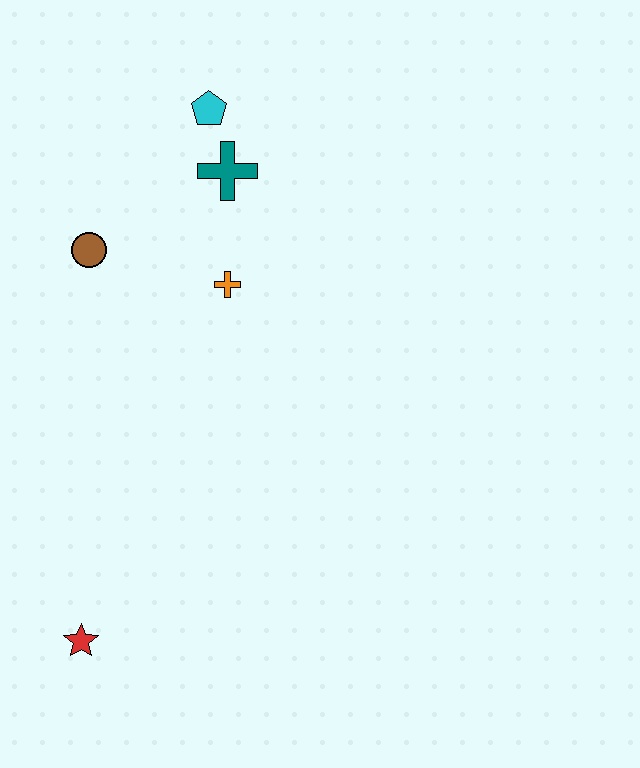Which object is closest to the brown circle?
The orange cross is closest to the brown circle.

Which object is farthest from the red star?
The cyan pentagon is farthest from the red star.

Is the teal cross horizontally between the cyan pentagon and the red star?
No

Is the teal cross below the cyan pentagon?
Yes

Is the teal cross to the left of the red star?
No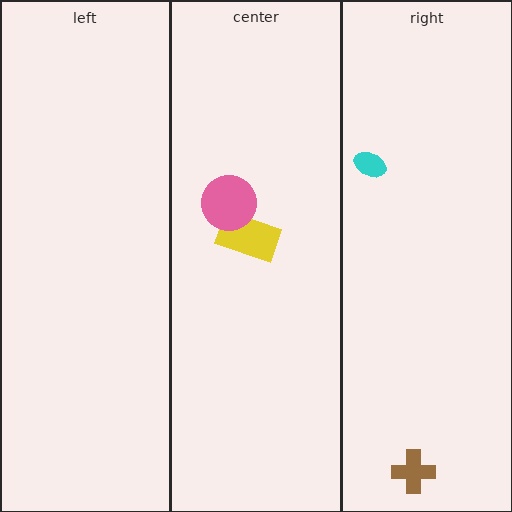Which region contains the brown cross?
The right region.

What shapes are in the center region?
The yellow rectangle, the pink circle.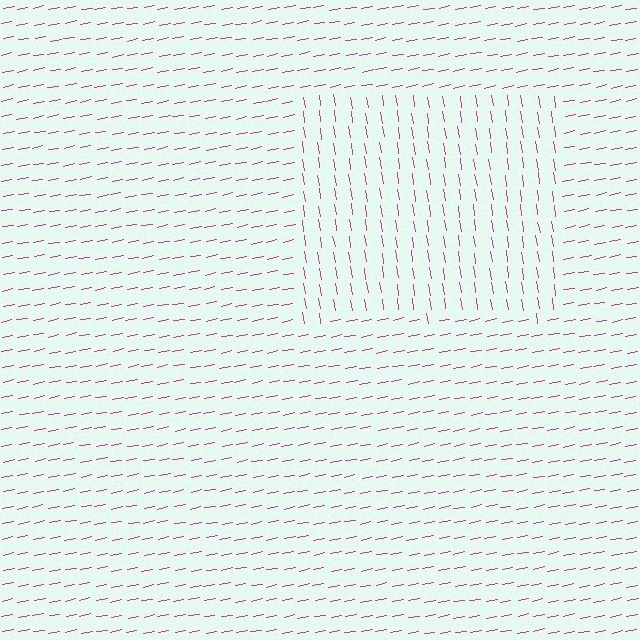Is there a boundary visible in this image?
Yes, there is a texture boundary formed by a change in line orientation.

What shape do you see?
I see a rectangle.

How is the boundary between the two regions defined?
The boundary is defined purely by a change in line orientation (approximately 88 degrees difference). All lines are the same color and thickness.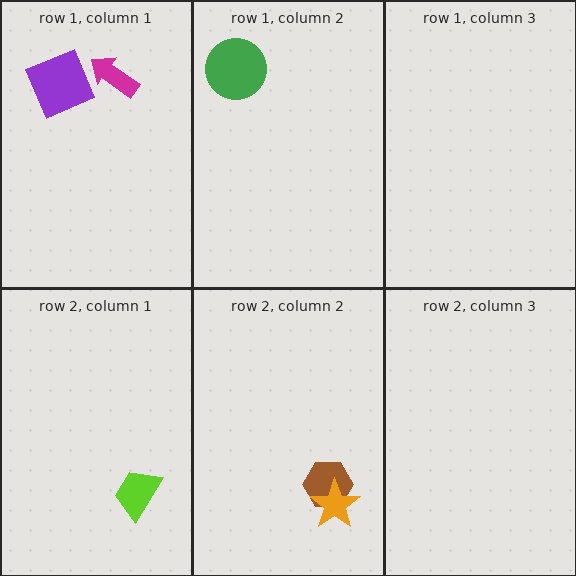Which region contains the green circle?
The row 1, column 2 region.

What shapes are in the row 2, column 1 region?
The lime trapezoid.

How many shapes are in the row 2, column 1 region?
1.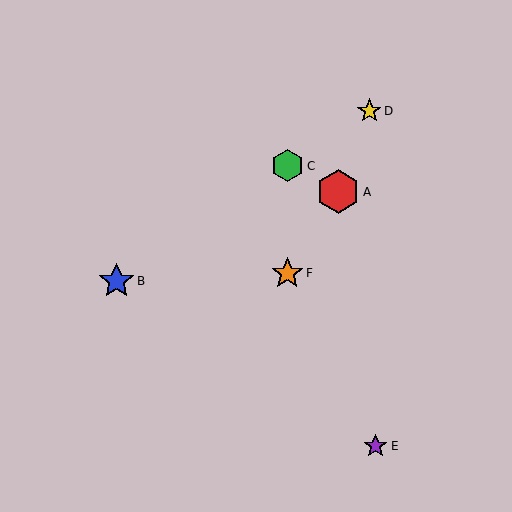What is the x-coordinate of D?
Object D is at x≈369.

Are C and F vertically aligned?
Yes, both are at x≈287.